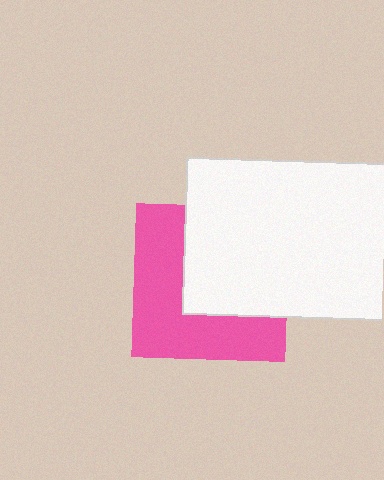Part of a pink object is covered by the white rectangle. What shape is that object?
It is a square.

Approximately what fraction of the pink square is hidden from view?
Roughly 49% of the pink square is hidden behind the white rectangle.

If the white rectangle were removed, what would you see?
You would see the complete pink square.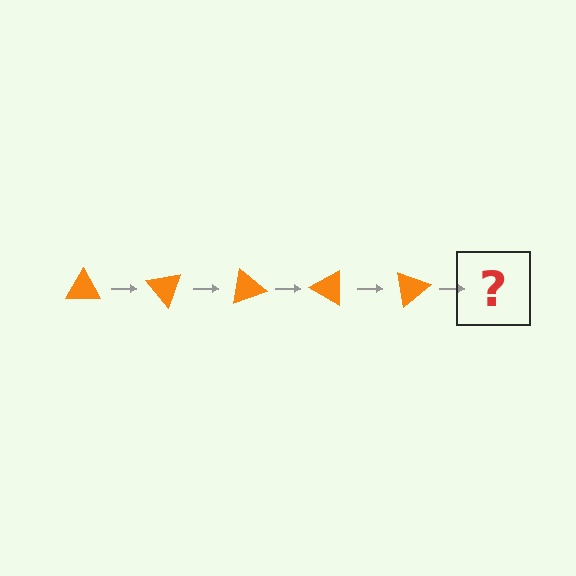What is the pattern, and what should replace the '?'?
The pattern is that the triangle rotates 50 degrees each step. The '?' should be an orange triangle rotated 250 degrees.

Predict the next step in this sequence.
The next step is an orange triangle rotated 250 degrees.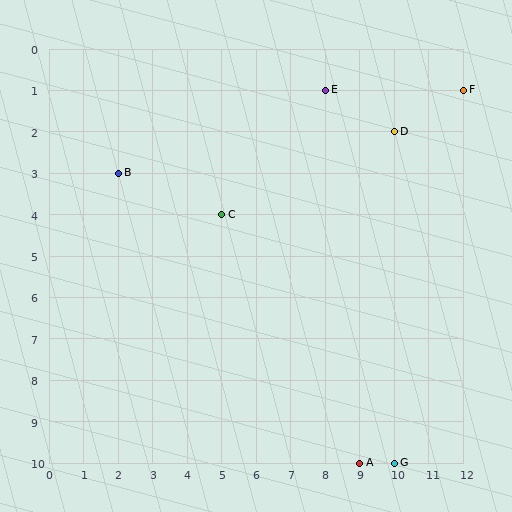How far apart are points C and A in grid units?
Points C and A are 4 columns and 6 rows apart (about 7.2 grid units diagonally).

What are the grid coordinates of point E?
Point E is at grid coordinates (8, 1).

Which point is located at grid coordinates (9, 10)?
Point A is at (9, 10).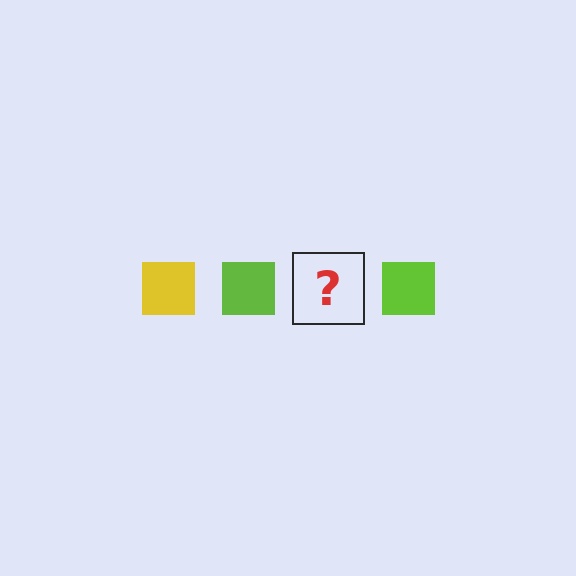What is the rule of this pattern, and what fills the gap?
The rule is that the pattern cycles through yellow, lime squares. The gap should be filled with a yellow square.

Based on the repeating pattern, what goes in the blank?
The blank should be a yellow square.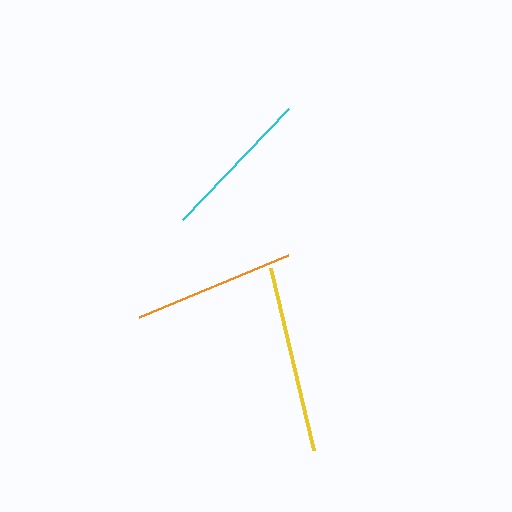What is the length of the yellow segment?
The yellow segment is approximately 187 pixels long.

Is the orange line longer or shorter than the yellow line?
The yellow line is longer than the orange line.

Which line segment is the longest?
The yellow line is the longest at approximately 187 pixels.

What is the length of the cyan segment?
The cyan segment is approximately 153 pixels long.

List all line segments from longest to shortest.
From longest to shortest: yellow, orange, cyan.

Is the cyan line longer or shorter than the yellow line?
The yellow line is longer than the cyan line.